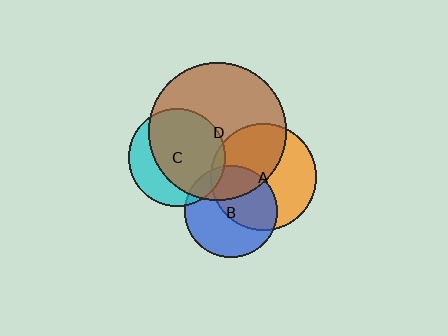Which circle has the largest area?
Circle D (brown).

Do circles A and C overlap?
Yes.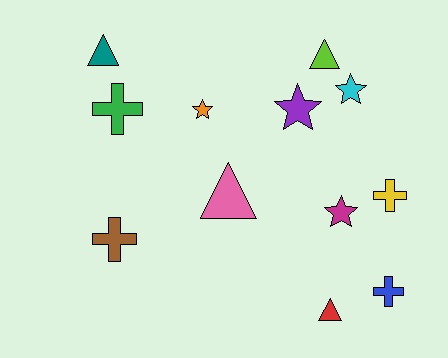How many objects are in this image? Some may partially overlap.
There are 12 objects.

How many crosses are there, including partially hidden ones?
There are 4 crosses.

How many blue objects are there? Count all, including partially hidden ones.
There is 1 blue object.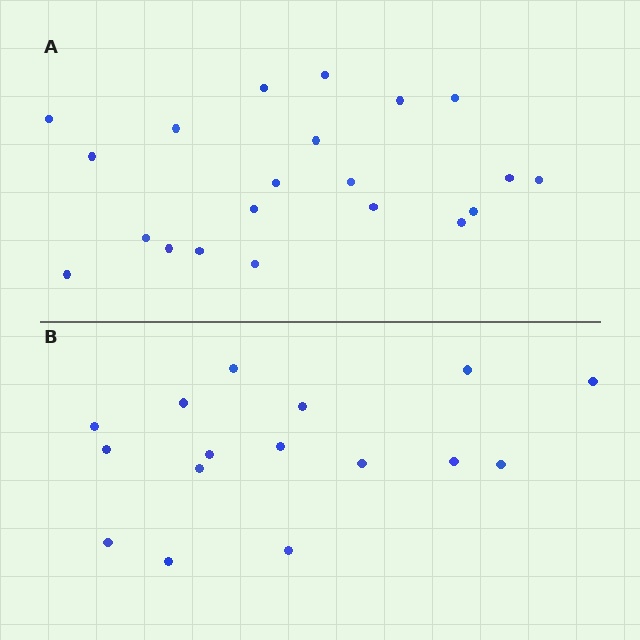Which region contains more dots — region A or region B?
Region A (the top region) has more dots.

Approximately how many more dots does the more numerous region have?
Region A has about 5 more dots than region B.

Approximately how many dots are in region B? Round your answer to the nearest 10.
About 20 dots. (The exact count is 16, which rounds to 20.)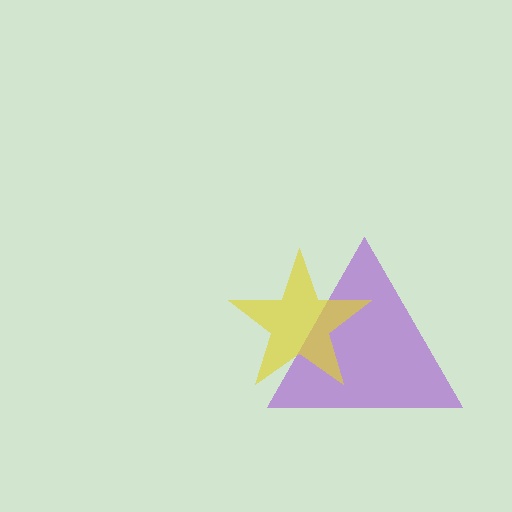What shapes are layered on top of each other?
The layered shapes are: a purple triangle, a yellow star.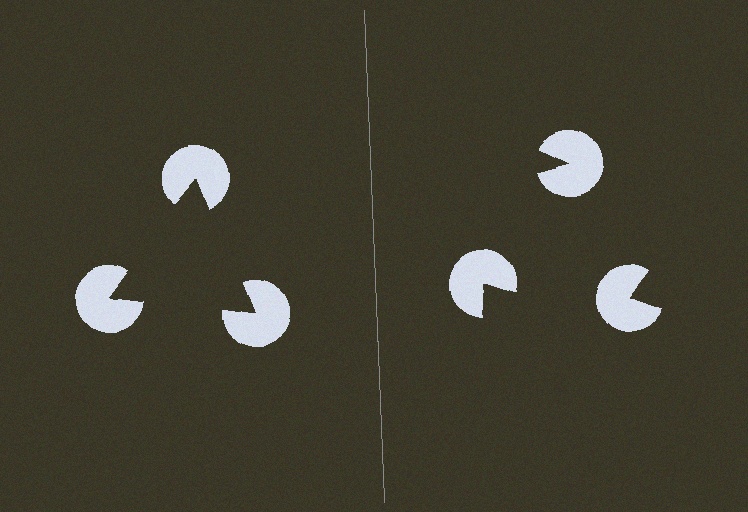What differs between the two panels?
The pac-man discs are positioned identically on both sides; only the wedge orientations differ. On the left they align to a triangle; on the right they are misaligned.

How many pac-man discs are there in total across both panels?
6 — 3 on each side.